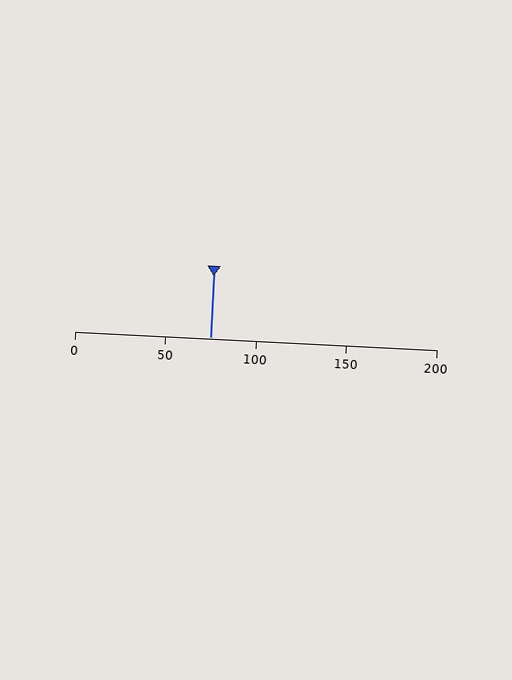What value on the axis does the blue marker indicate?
The marker indicates approximately 75.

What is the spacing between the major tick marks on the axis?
The major ticks are spaced 50 apart.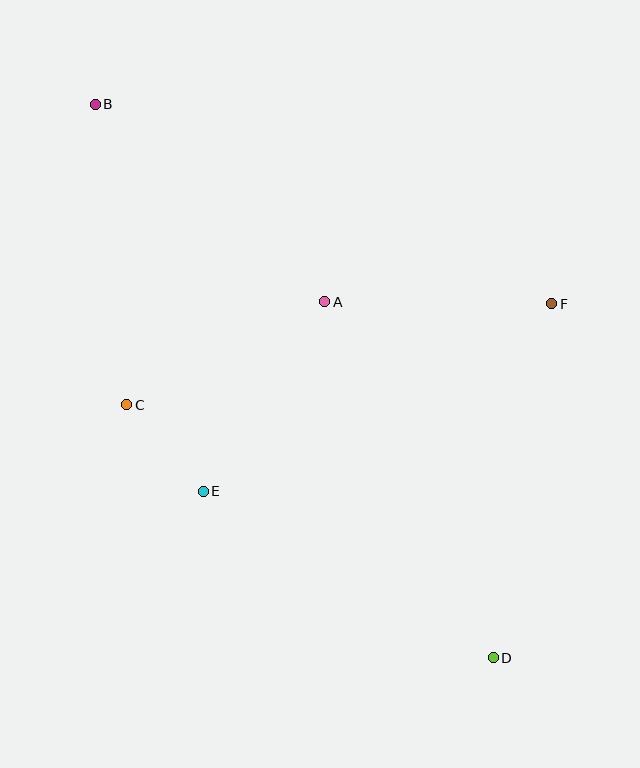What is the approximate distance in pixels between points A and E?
The distance between A and E is approximately 225 pixels.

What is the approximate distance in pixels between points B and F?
The distance between B and F is approximately 498 pixels.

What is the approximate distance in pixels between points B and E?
The distance between B and E is approximately 402 pixels.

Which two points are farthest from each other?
Points B and D are farthest from each other.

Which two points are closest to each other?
Points C and E are closest to each other.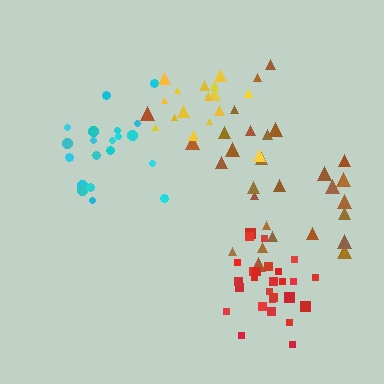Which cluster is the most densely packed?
Red.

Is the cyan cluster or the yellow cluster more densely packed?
Yellow.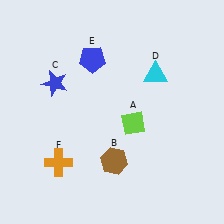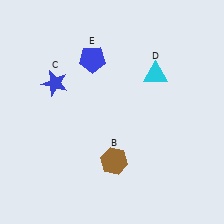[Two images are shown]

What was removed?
The orange cross (F), the lime diamond (A) were removed in Image 2.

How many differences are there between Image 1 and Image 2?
There are 2 differences between the two images.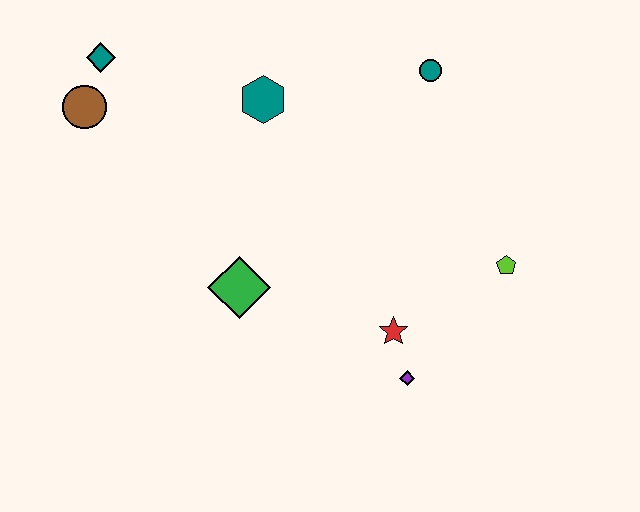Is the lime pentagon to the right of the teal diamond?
Yes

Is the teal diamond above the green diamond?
Yes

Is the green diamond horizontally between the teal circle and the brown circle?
Yes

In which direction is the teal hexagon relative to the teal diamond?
The teal hexagon is to the right of the teal diamond.